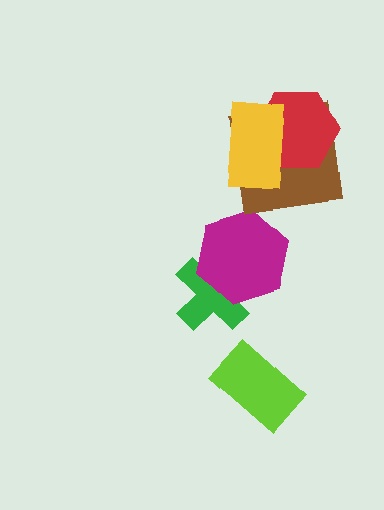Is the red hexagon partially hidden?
Yes, it is partially covered by another shape.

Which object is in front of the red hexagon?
The yellow rectangle is in front of the red hexagon.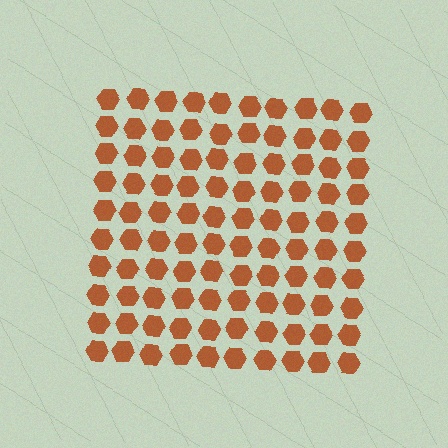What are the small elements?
The small elements are hexagons.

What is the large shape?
The large shape is a square.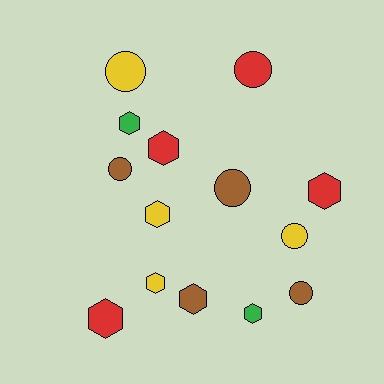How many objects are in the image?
There are 14 objects.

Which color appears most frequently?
Red, with 4 objects.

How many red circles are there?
There is 1 red circle.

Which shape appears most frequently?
Hexagon, with 8 objects.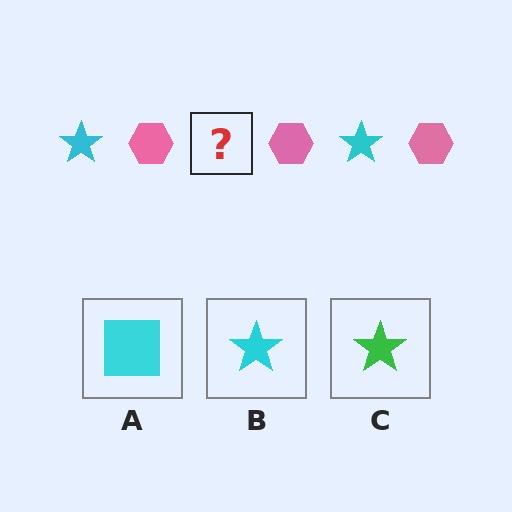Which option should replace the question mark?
Option B.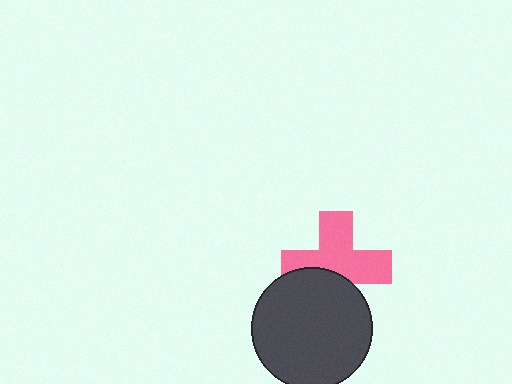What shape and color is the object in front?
The object in front is a dark gray circle.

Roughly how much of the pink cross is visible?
Most of it is visible (roughly 66%).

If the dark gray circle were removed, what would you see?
You would see the complete pink cross.